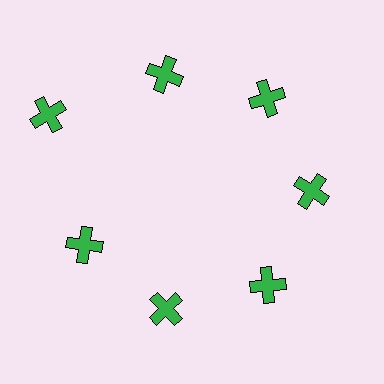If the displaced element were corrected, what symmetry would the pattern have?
It would have 7-fold rotational symmetry — the pattern would map onto itself every 51 degrees.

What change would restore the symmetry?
The symmetry would be restored by moving it inward, back onto the ring so that all 7 crosses sit at equal angles and equal distance from the center.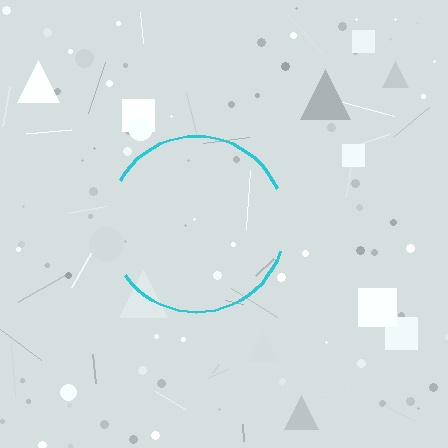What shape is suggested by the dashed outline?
The dashed outline suggests a circle.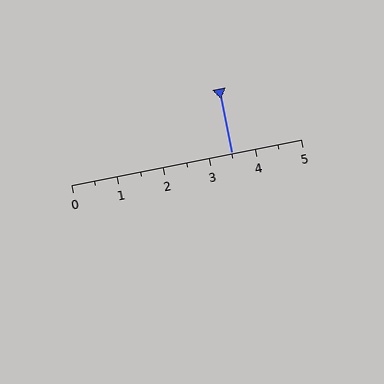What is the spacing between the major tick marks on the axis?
The major ticks are spaced 1 apart.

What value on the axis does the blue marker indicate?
The marker indicates approximately 3.5.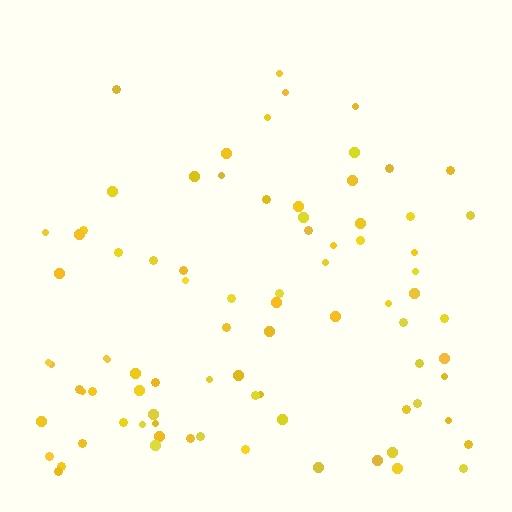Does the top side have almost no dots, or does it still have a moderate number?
Still a moderate number, just noticeably fewer than the bottom.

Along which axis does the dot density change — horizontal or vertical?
Vertical.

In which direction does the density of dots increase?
From top to bottom, with the bottom side densest.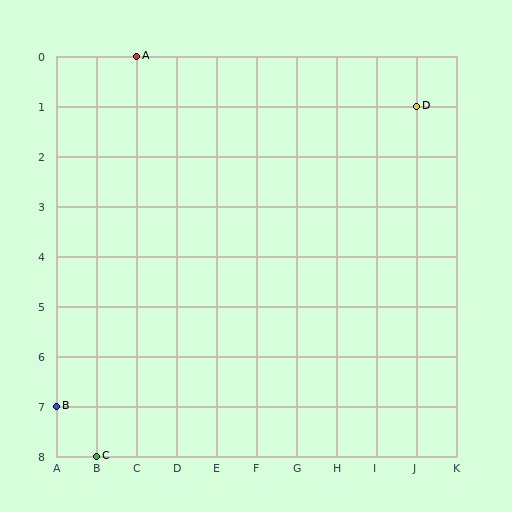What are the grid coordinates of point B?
Point B is at grid coordinates (A, 7).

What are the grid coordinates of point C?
Point C is at grid coordinates (B, 8).